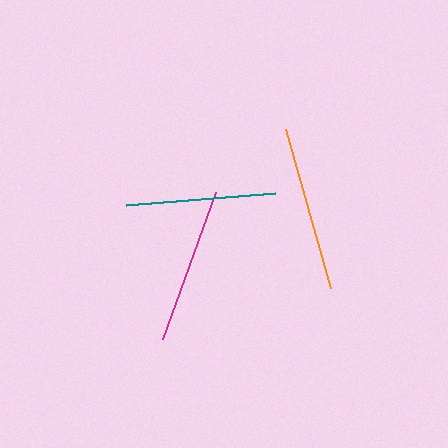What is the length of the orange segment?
The orange segment is approximately 166 pixels long.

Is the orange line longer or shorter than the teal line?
The orange line is longer than the teal line.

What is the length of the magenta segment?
The magenta segment is approximately 156 pixels long.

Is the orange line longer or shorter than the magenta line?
The orange line is longer than the magenta line.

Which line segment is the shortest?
The teal line is the shortest at approximately 149 pixels.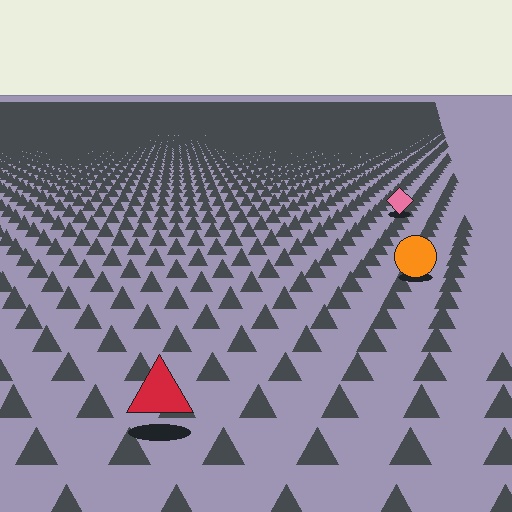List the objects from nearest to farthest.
From nearest to farthest: the red triangle, the orange circle, the pink diamond.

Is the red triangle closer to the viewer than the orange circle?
Yes. The red triangle is closer — you can tell from the texture gradient: the ground texture is coarser near it.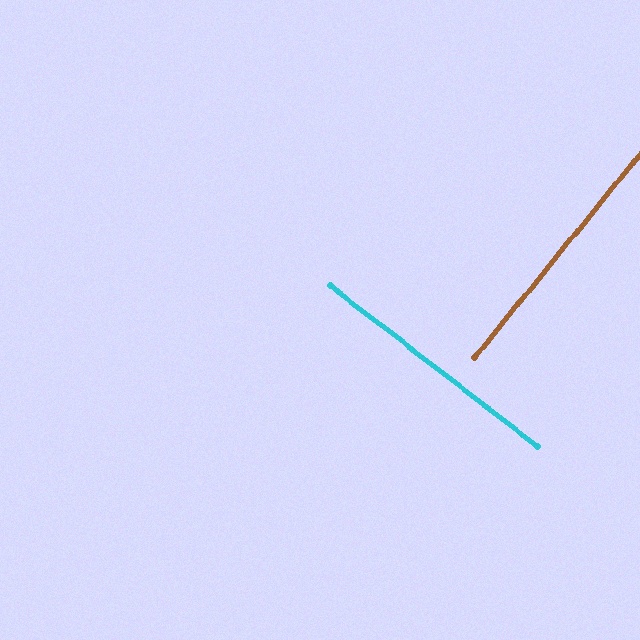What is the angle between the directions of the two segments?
Approximately 89 degrees.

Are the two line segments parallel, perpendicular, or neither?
Perpendicular — they meet at approximately 89°.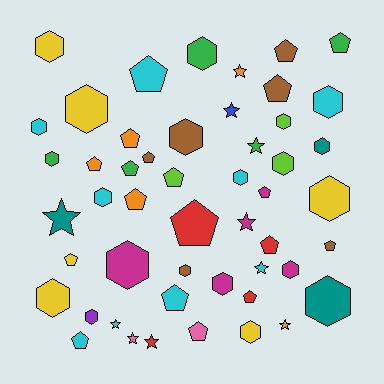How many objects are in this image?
There are 50 objects.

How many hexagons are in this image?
There are 21 hexagons.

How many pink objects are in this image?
There are 2 pink objects.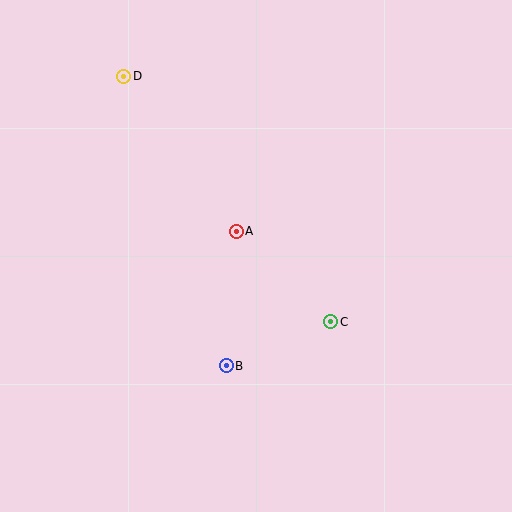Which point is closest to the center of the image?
Point A at (236, 231) is closest to the center.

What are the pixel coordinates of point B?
Point B is at (226, 366).